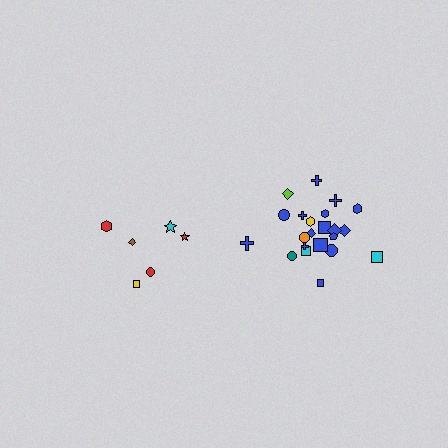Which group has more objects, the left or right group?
The right group.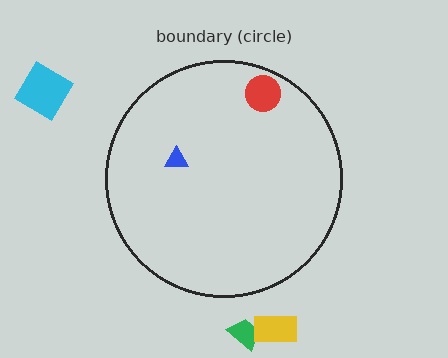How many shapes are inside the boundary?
2 inside, 3 outside.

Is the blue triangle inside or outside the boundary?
Inside.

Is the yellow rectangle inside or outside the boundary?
Outside.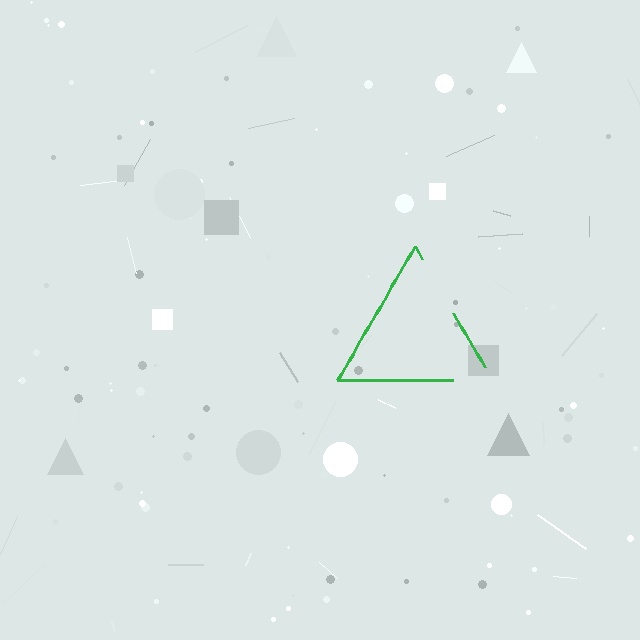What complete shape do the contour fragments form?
The contour fragments form a triangle.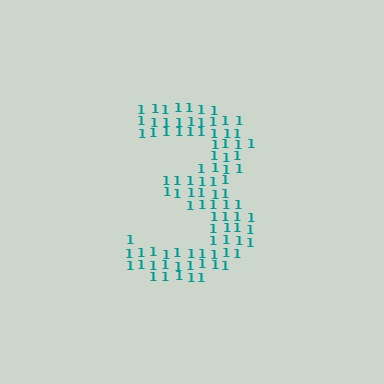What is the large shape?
The large shape is the digit 3.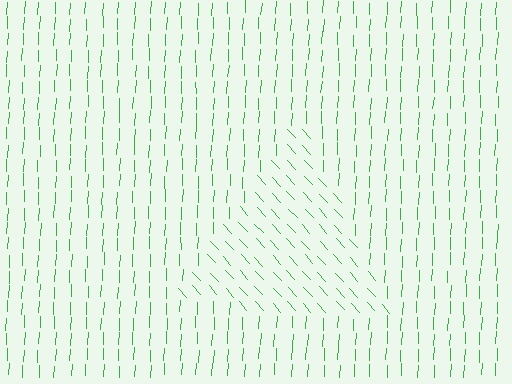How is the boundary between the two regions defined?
The boundary is defined purely by a change in line orientation (approximately 45 degrees difference). All lines are the same color and thickness.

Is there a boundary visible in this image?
Yes, there is a texture boundary formed by a change in line orientation.